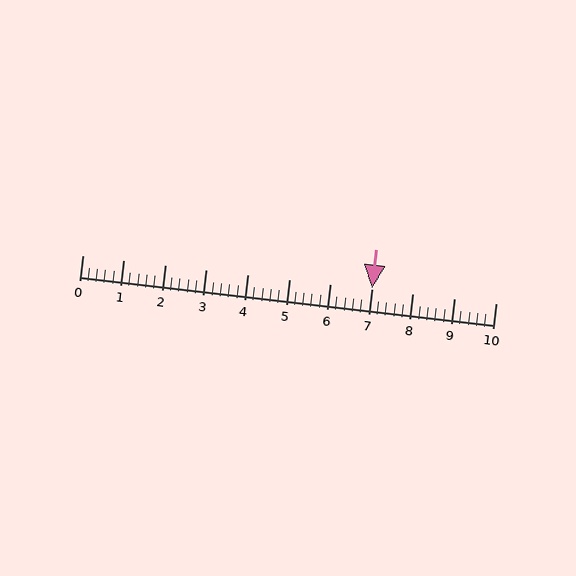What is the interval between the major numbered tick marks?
The major tick marks are spaced 1 units apart.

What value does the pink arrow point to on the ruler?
The pink arrow points to approximately 7.0.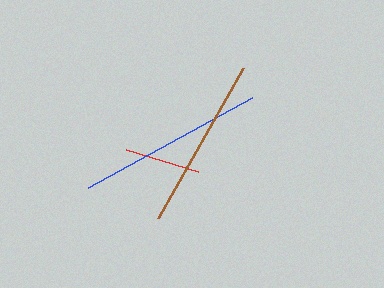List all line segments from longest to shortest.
From longest to shortest: blue, brown, red.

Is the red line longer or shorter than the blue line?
The blue line is longer than the red line.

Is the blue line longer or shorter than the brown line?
The blue line is longer than the brown line.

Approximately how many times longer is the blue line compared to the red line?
The blue line is approximately 2.5 times the length of the red line.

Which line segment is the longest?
The blue line is the longest at approximately 187 pixels.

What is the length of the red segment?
The red segment is approximately 75 pixels long.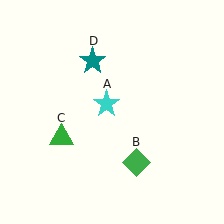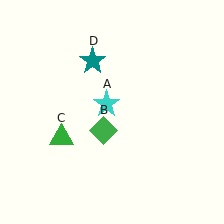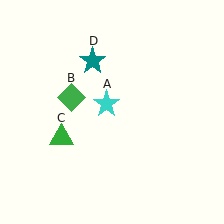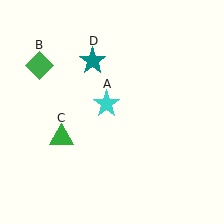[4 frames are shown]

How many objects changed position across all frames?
1 object changed position: green diamond (object B).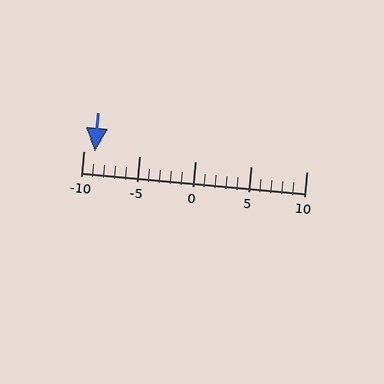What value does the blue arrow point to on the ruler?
The blue arrow points to approximately -9.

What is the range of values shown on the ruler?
The ruler shows values from -10 to 10.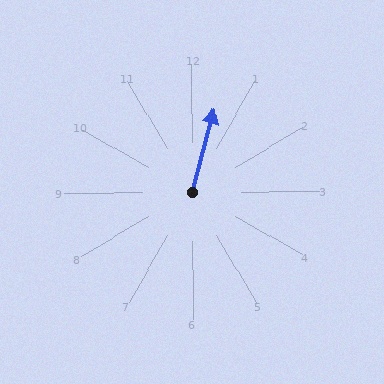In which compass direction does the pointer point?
North.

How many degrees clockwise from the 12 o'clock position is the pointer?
Approximately 15 degrees.